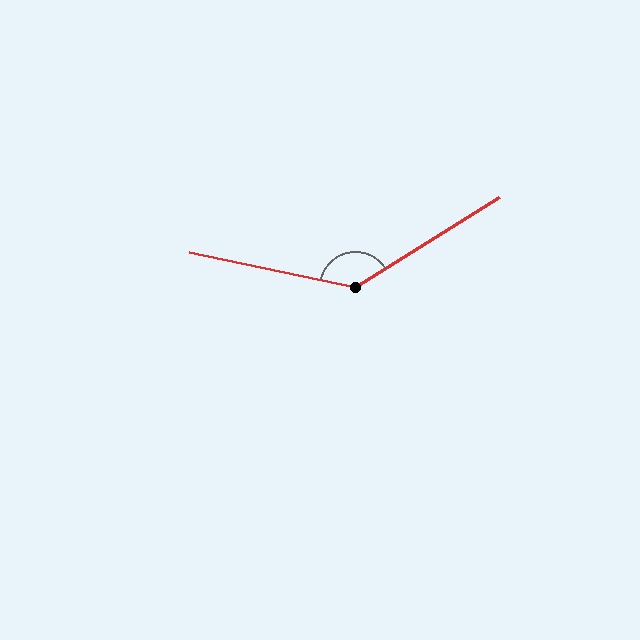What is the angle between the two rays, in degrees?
Approximately 136 degrees.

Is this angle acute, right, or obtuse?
It is obtuse.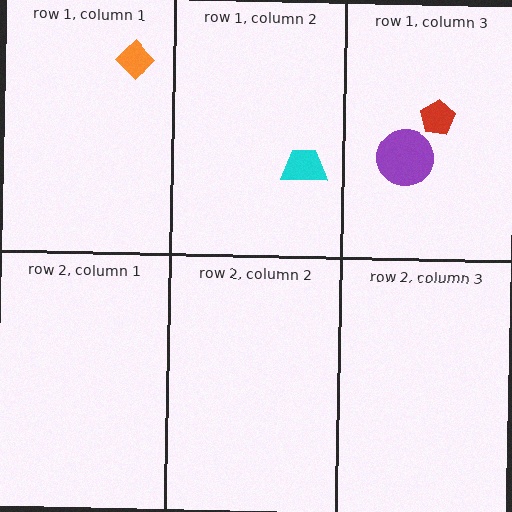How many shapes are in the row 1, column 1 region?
1.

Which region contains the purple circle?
The row 1, column 3 region.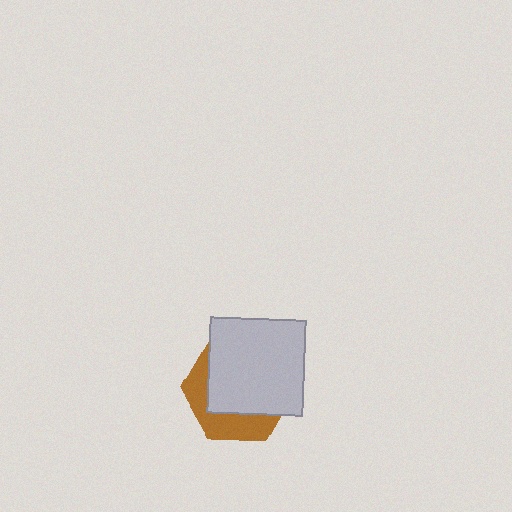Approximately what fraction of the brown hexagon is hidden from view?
Roughly 67% of the brown hexagon is hidden behind the light gray square.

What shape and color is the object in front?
The object in front is a light gray square.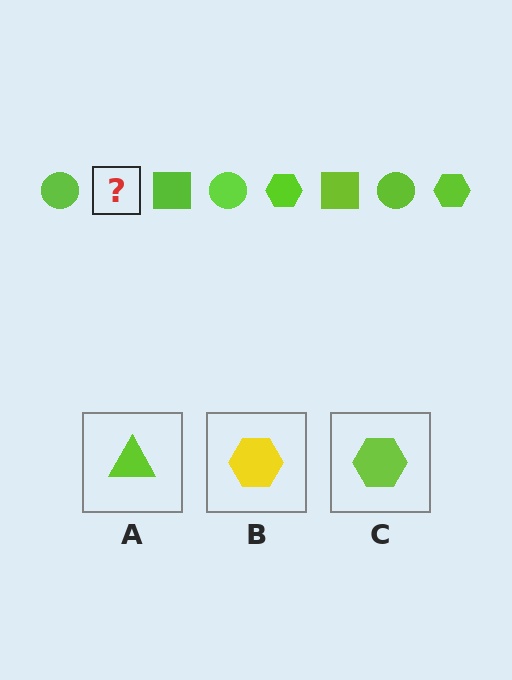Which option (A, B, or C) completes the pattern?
C.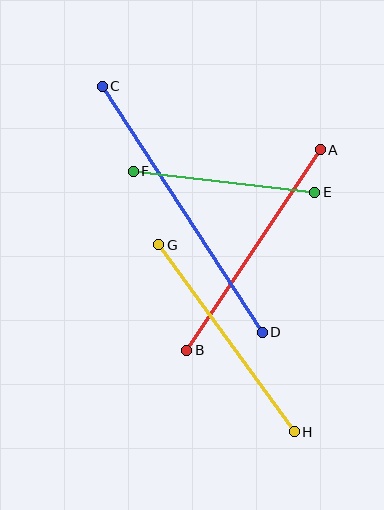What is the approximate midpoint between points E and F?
The midpoint is at approximately (224, 182) pixels.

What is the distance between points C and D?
The distance is approximately 293 pixels.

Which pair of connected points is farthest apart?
Points C and D are farthest apart.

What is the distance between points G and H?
The distance is approximately 231 pixels.